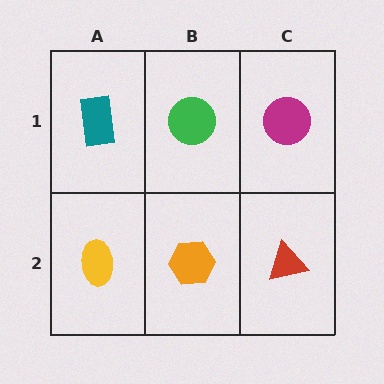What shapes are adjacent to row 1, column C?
A red triangle (row 2, column C), a green circle (row 1, column B).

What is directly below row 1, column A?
A yellow ellipse.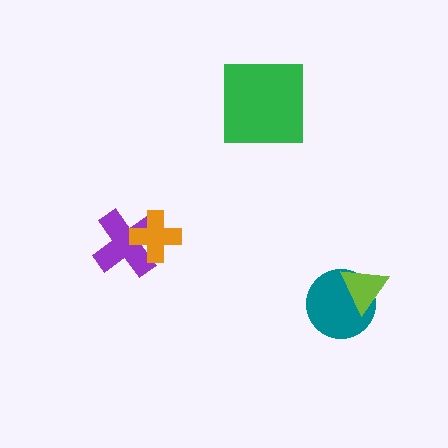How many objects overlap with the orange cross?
1 object overlaps with the orange cross.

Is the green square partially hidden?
No, no other shape covers it.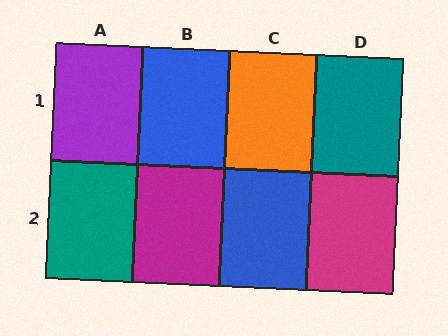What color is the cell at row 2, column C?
Blue.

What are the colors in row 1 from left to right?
Purple, blue, orange, teal.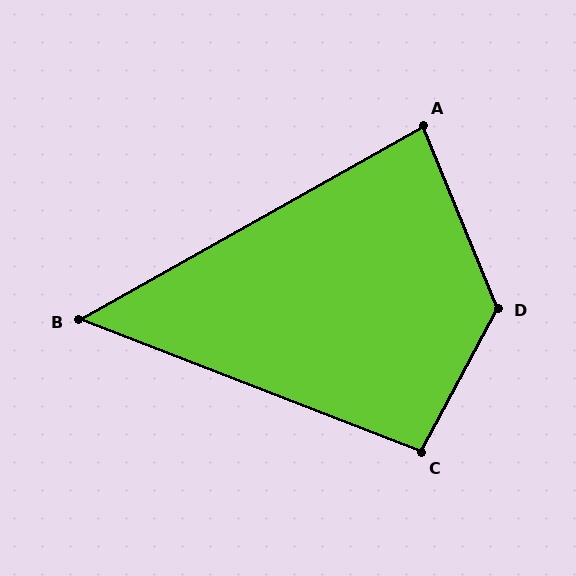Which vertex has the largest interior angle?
D, at approximately 129 degrees.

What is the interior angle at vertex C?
Approximately 97 degrees (obtuse).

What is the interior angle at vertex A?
Approximately 83 degrees (acute).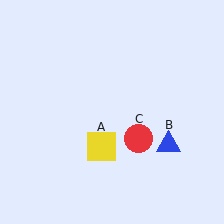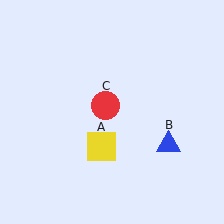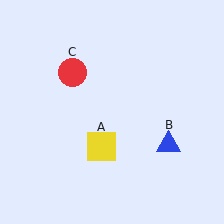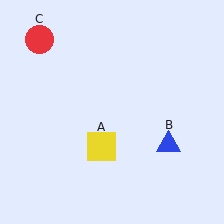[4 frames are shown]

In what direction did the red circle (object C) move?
The red circle (object C) moved up and to the left.